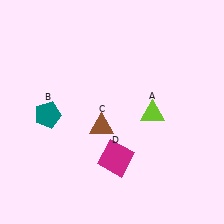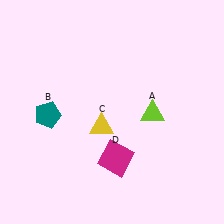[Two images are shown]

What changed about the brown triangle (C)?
In Image 1, C is brown. In Image 2, it changed to yellow.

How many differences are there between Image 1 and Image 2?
There is 1 difference between the two images.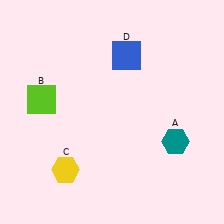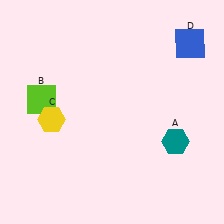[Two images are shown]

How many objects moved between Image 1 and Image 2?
2 objects moved between the two images.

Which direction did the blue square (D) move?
The blue square (D) moved right.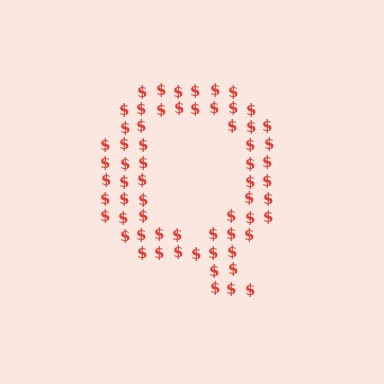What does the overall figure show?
The overall figure shows the letter Q.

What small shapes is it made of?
It is made of small dollar signs.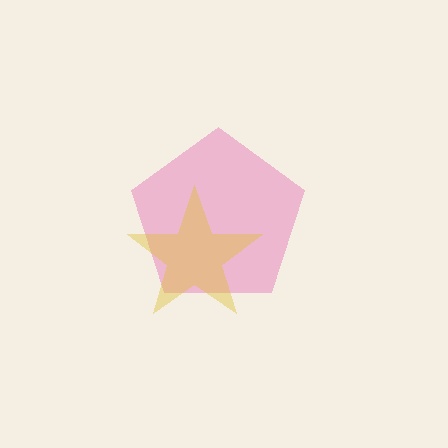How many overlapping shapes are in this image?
There are 2 overlapping shapes in the image.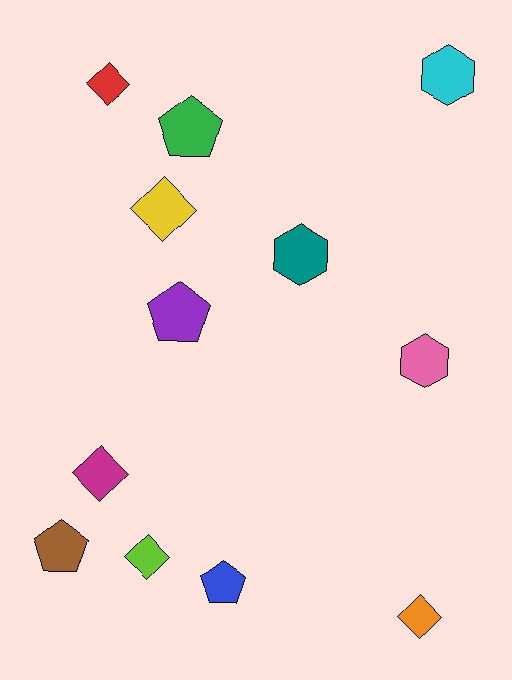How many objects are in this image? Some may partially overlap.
There are 12 objects.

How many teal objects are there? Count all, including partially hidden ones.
There is 1 teal object.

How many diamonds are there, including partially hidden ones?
There are 5 diamonds.